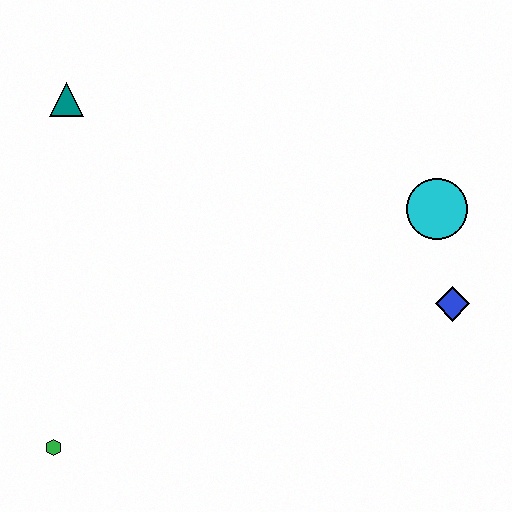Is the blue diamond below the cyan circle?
Yes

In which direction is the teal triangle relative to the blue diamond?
The teal triangle is to the left of the blue diamond.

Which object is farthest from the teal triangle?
The blue diamond is farthest from the teal triangle.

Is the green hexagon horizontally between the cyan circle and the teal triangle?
No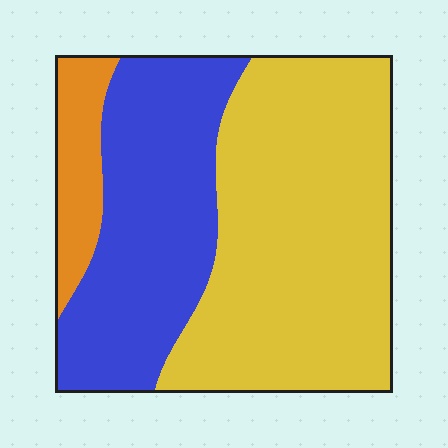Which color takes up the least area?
Orange, at roughly 10%.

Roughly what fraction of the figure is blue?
Blue takes up about three eighths (3/8) of the figure.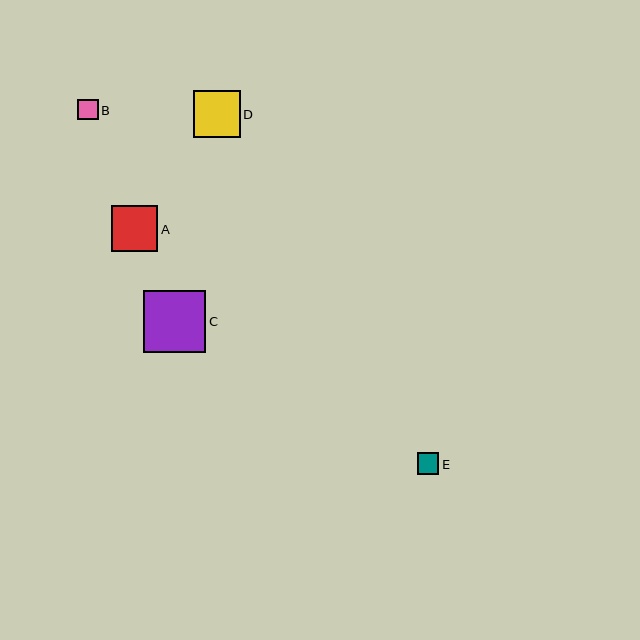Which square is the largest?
Square C is the largest with a size of approximately 62 pixels.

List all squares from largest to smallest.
From largest to smallest: C, D, A, E, B.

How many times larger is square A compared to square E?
Square A is approximately 2.1 times the size of square E.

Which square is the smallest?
Square B is the smallest with a size of approximately 20 pixels.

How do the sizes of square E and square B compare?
Square E and square B are approximately the same size.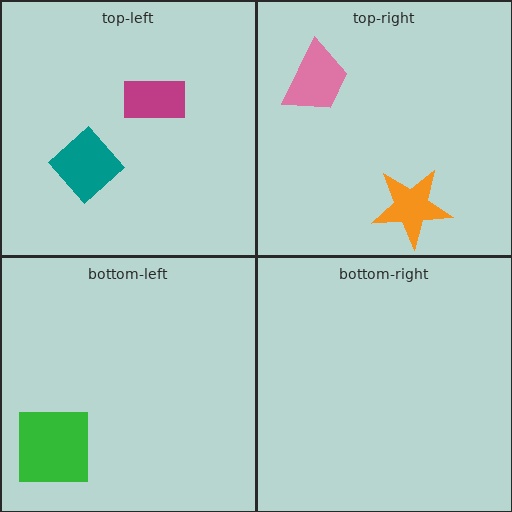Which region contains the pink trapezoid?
The top-right region.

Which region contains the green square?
The bottom-left region.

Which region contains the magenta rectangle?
The top-left region.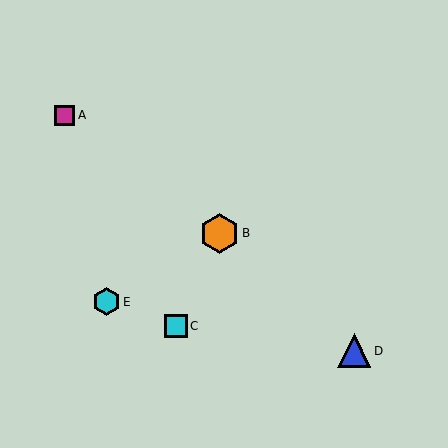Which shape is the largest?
The orange hexagon (labeled B) is the largest.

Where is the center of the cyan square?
The center of the cyan square is at (176, 326).